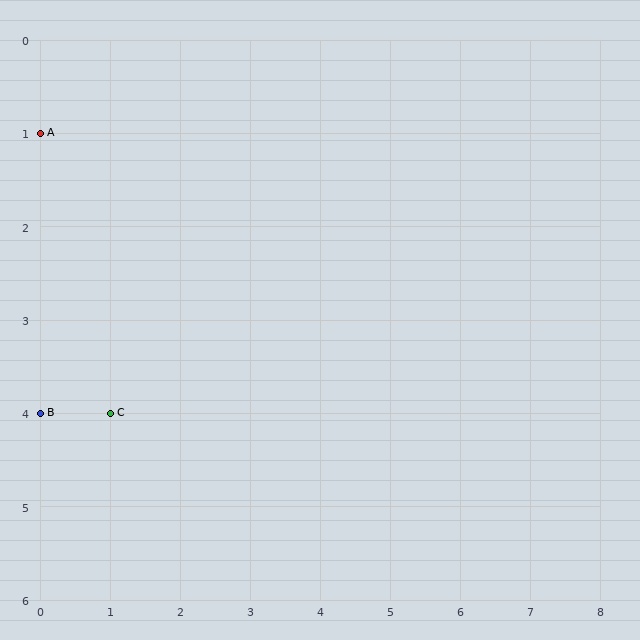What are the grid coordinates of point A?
Point A is at grid coordinates (0, 1).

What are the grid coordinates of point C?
Point C is at grid coordinates (1, 4).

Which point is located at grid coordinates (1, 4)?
Point C is at (1, 4).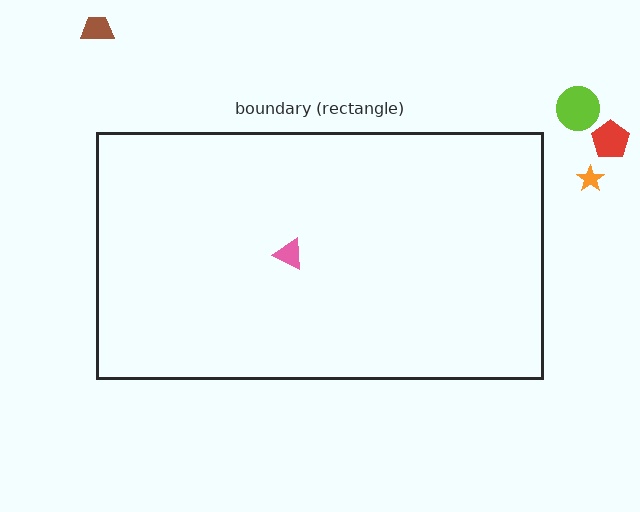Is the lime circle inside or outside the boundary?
Outside.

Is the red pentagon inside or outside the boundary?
Outside.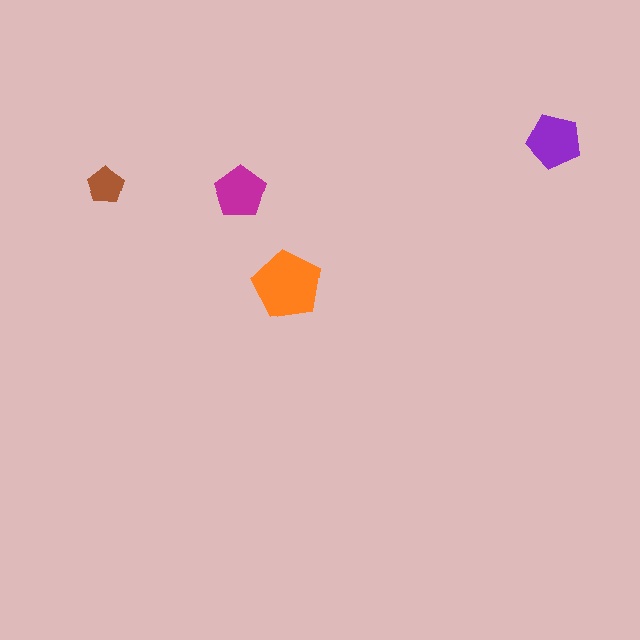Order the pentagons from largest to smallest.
the orange one, the purple one, the magenta one, the brown one.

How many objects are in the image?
There are 4 objects in the image.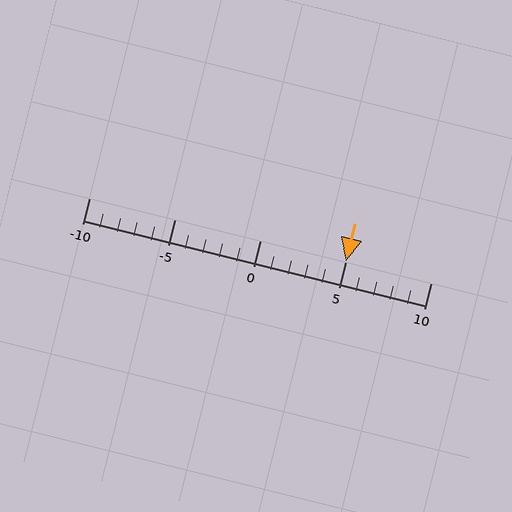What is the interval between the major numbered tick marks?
The major tick marks are spaced 5 units apart.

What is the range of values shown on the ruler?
The ruler shows values from -10 to 10.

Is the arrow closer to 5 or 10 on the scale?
The arrow is closer to 5.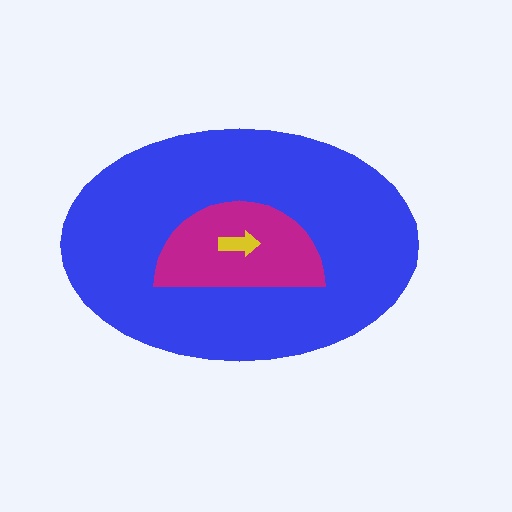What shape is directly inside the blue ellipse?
The magenta semicircle.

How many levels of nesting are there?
3.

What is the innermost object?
The yellow arrow.